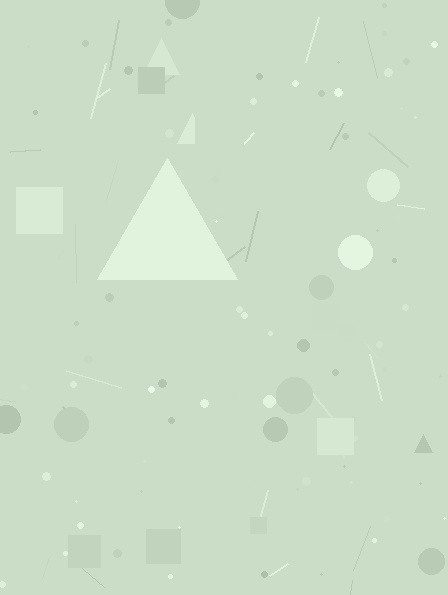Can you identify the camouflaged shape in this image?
The camouflaged shape is a triangle.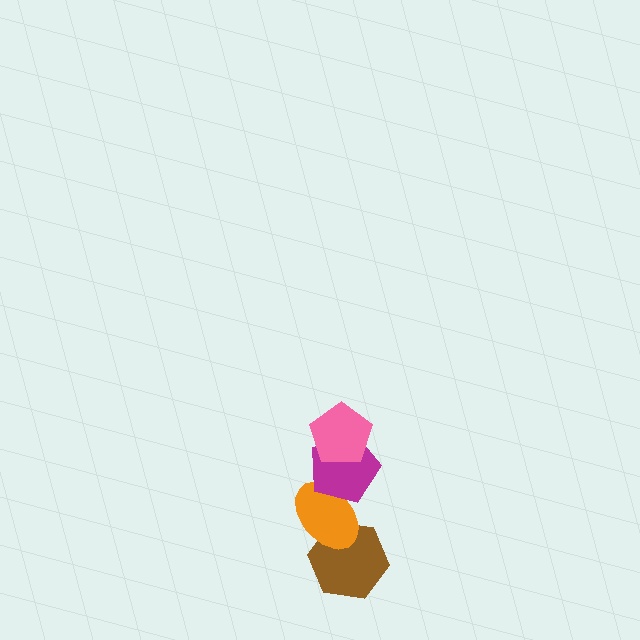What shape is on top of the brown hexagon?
The orange ellipse is on top of the brown hexagon.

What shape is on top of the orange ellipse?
The magenta pentagon is on top of the orange ellipse.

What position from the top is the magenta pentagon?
The magenta pentagon is 2nd from the top.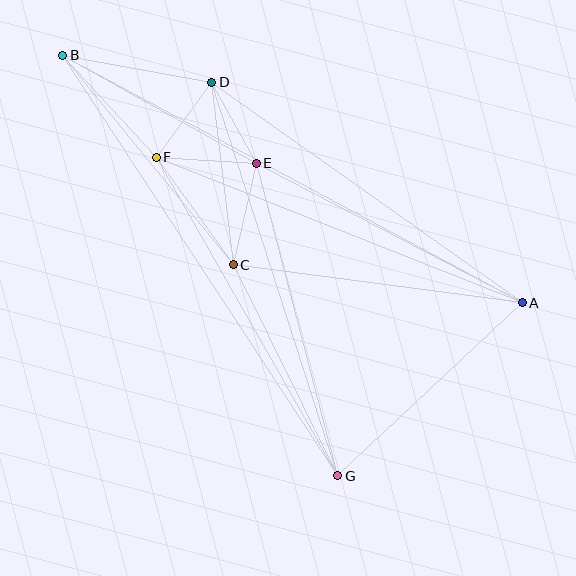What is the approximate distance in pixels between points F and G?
The distance between F and G is approximately 367 pixels.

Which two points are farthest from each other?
Points A and B are farthest from each other.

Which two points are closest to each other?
Points D and E are closest to each other.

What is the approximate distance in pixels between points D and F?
The distance between D and F is approximately 93 pixels.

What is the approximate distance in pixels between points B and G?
The distance between B and G is approximately 502 pixels.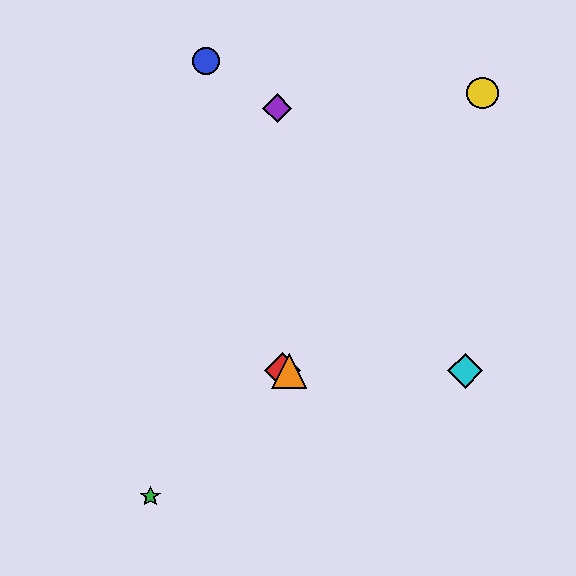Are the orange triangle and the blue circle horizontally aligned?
No, the orange triangle is at y≈371 and the blue circle is at y≈61.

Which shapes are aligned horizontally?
The red diamond, the orange triangle, the cyan diamond are aligned horizontally.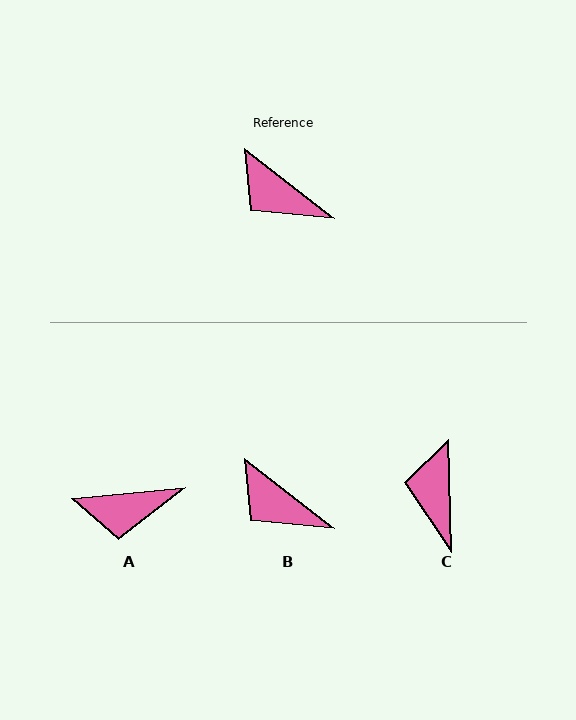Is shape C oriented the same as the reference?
No, it is off by about 51 degrees.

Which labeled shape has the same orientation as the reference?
B.